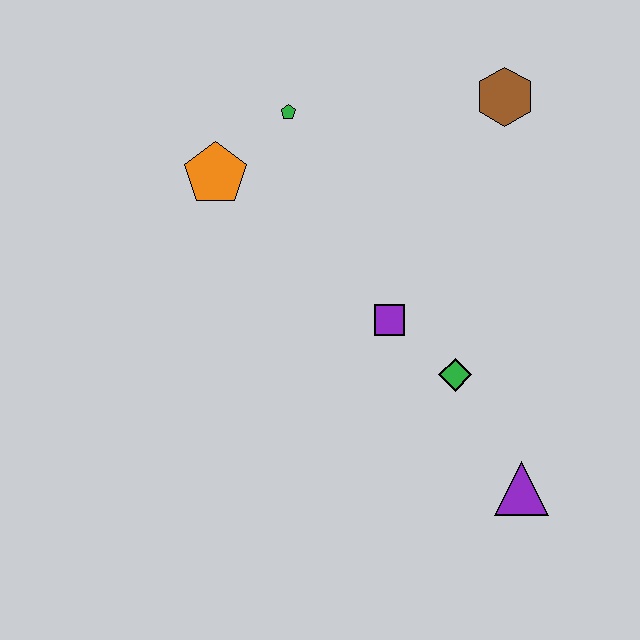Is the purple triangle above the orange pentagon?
No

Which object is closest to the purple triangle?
The green diamond is closest to the purple triangle.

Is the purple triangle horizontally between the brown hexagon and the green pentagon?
No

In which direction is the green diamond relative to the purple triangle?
The green diamond is above the purple triangle.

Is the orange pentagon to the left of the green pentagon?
Yes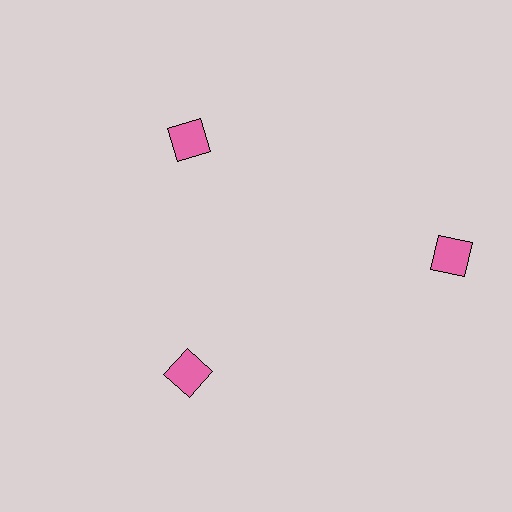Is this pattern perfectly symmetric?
No. The 3 pink diamonds are arranged in a ring, but one element near the 3 o'clock position is pushed outward from the center, breaking the 3-fold rotational symmetry.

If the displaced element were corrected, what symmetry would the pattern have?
It would have 3-fold rotational symmetry — the pattern would map onto itself every 120 degrees.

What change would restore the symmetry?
The symmetry would be restored by moving it inward, back onto the ring so that all 3 diamonds sit at equal angles and equal distance from the center.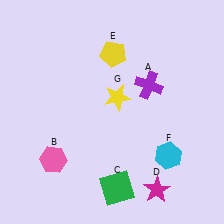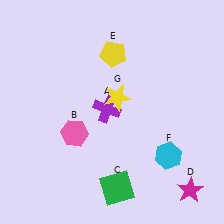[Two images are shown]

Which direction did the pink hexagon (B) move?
The pink hexagon (B) moved up.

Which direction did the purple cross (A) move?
The purple cross (A) moved left.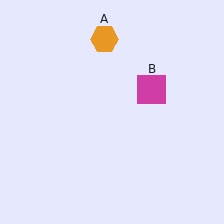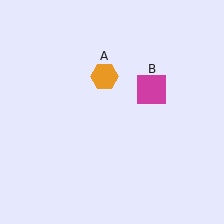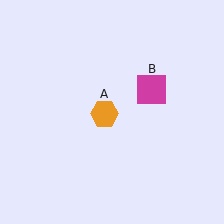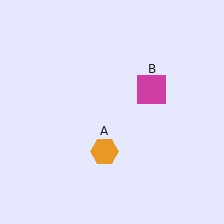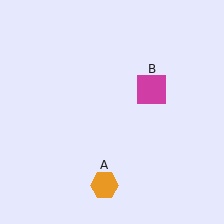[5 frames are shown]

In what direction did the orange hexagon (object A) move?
The orange hexagon (object A) moved down.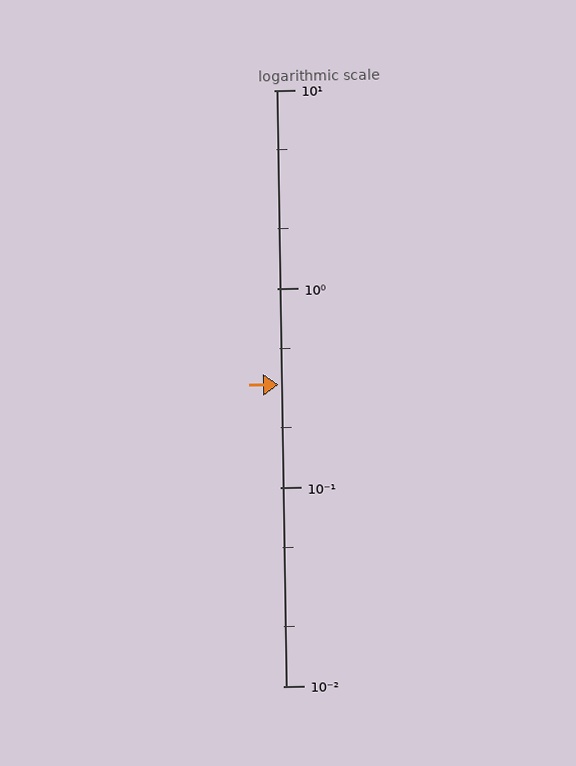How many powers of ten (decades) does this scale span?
The scale spans 3 decades, from 0.01 to 10.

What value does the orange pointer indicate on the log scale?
The pointer indicates approximately 0.33.